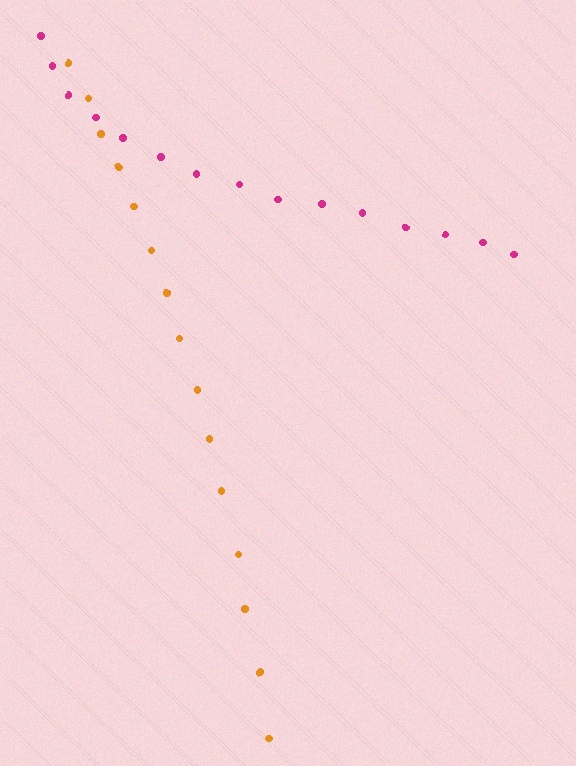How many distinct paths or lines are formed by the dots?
There are 2 distinct paths.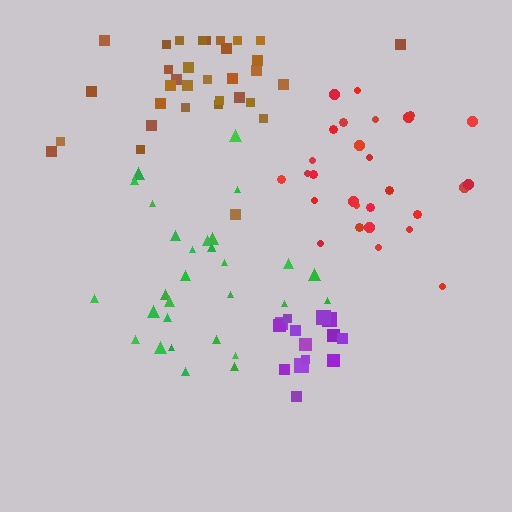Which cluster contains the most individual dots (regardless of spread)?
Brown (33).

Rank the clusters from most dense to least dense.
purple, green, red, brown.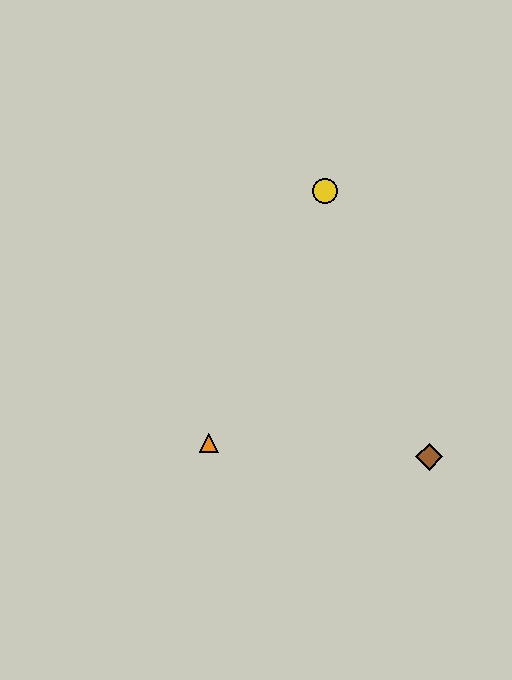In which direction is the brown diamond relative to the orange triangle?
The brown diamond is to the right of the orange triangle.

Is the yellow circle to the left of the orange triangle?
No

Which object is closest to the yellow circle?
The orange triangle is closest to the yellow circle.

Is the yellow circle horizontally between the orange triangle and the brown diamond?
Yes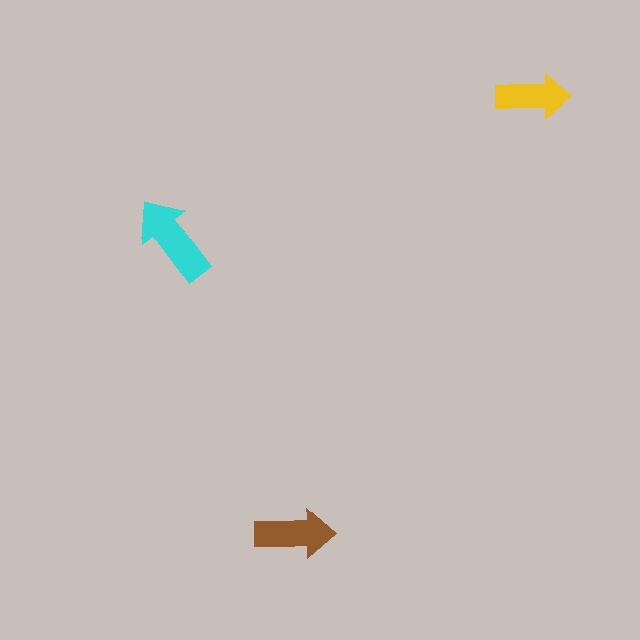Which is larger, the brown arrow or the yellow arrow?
The brown one.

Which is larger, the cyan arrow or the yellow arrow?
The cyan one.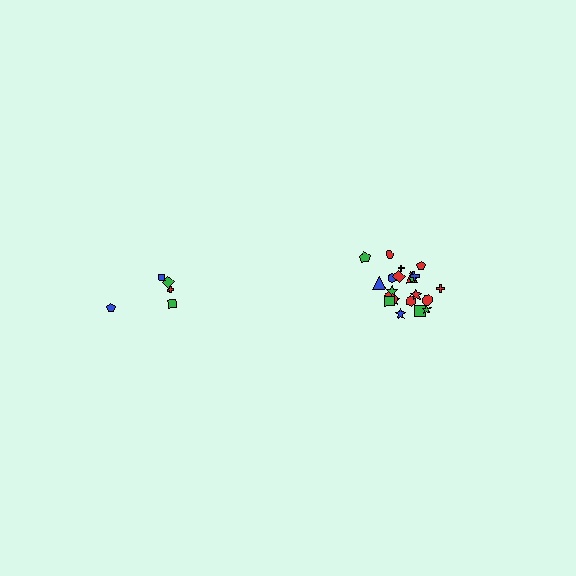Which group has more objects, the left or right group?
The right group.